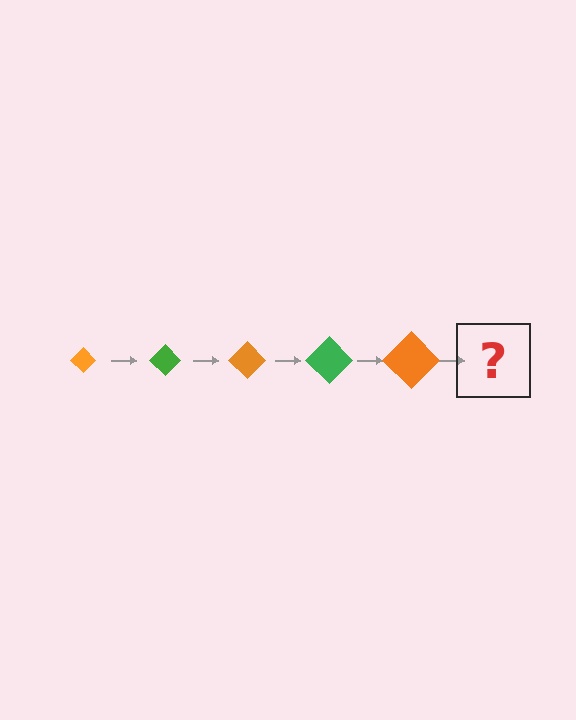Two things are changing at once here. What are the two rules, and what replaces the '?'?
The two rules are that the diamond grows larger each step and the color cycles through orange and green. The '?' should be a green diamond, larger than the previous one.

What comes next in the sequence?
The next element should be a green diamond, larger than the previous one.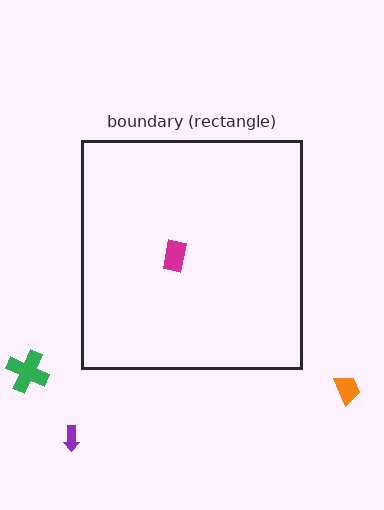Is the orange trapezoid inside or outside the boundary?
Outside.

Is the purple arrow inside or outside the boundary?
Outside.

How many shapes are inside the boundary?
1 inside, 3 outside.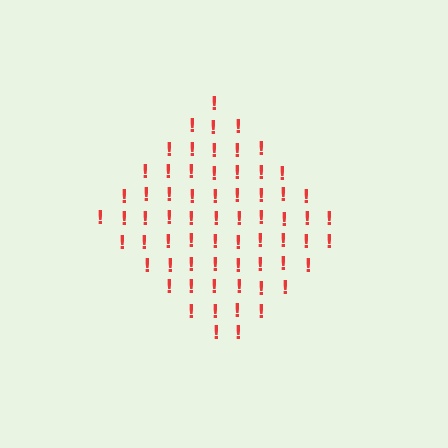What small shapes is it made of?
It is made of small exclamation marks.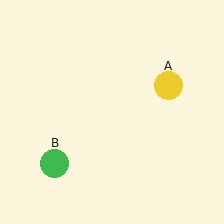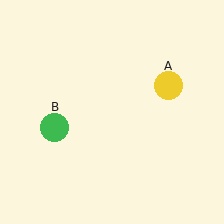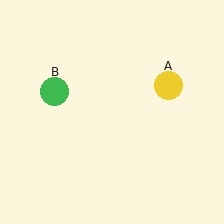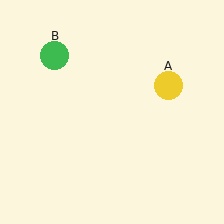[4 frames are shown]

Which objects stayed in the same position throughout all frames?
Yellow circle (object A) remained stationary.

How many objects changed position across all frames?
1 object changed position: green circle (object B).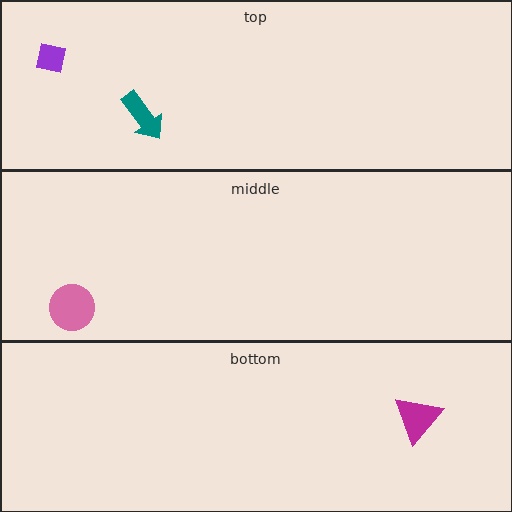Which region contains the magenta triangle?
The bottom region.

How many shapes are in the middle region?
1.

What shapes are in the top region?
The teal arrow, the purple square.